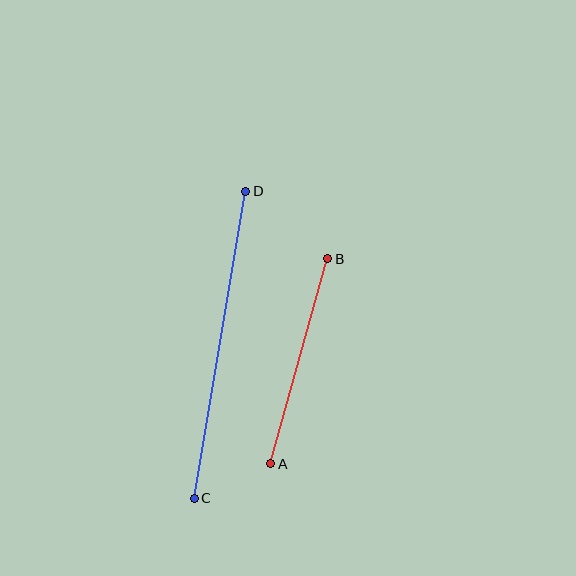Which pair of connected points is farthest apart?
Points C and D are farthest apart.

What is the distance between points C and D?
The distance is approximately 312 pixels.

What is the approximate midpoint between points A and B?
The midpoint is at approximately (299, 361) pixels.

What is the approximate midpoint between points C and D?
The midpoint is at approximately (220, 345) pixels.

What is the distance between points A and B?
The distance is approximately 213 pixels.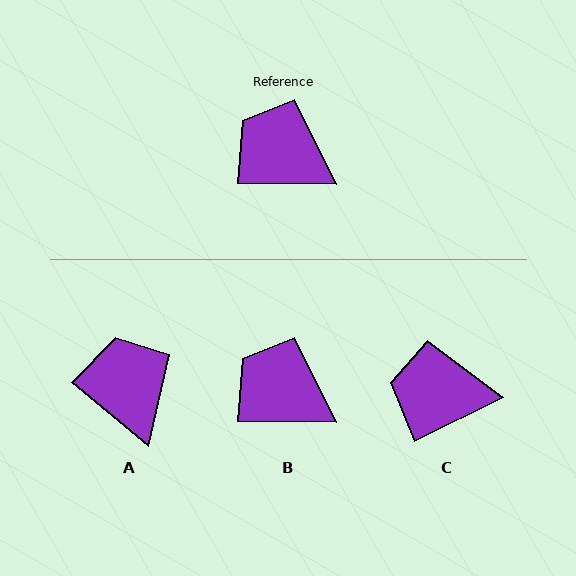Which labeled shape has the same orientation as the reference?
B.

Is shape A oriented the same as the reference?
No, it is off by about 39 degrees.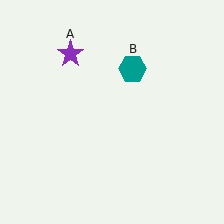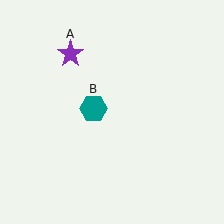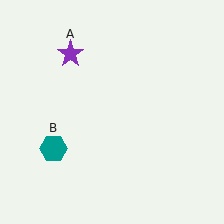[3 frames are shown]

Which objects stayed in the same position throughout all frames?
Purple star (object A) remained stationary.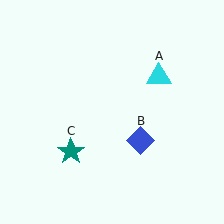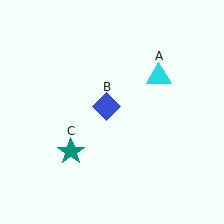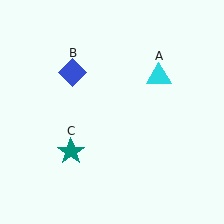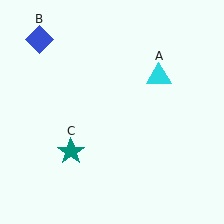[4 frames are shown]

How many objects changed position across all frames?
1 object changed position: blue diamond (object B).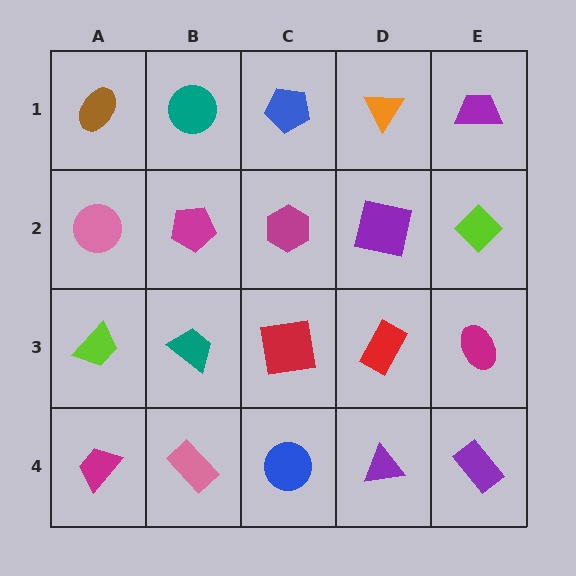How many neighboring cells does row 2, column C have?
4.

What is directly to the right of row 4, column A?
A pink rectangle.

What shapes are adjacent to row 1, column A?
A pink circle (row 2, column A), a teal circle (row 1, column B).